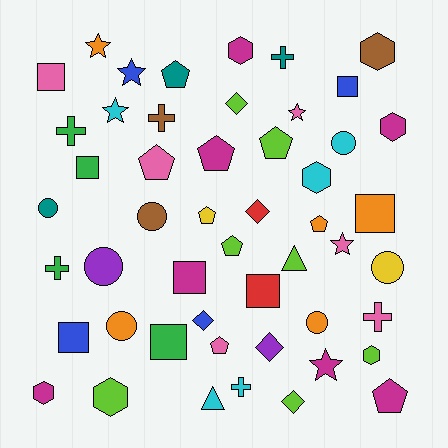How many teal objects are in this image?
There are 3 teal objects.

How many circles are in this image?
There are 7 circles.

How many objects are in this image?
There are 50 objects.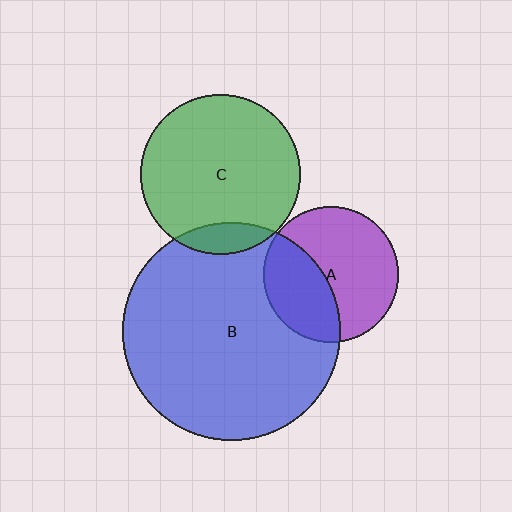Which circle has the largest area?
Circle B (blue).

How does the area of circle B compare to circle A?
Approximately 2.6 times.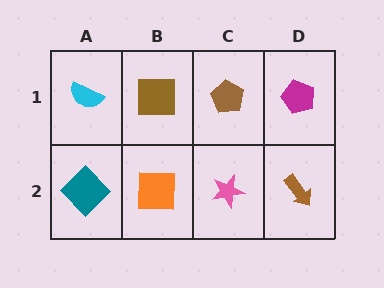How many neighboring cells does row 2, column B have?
3.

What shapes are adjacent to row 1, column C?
A pink star (row 2, column C), a brown square (row 1, column B), a magenta pentagon (row 1, column D).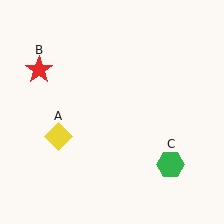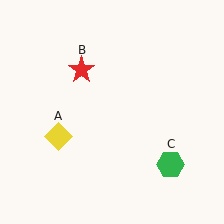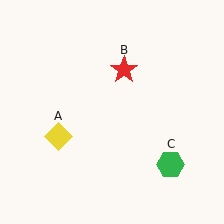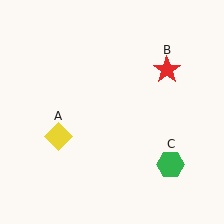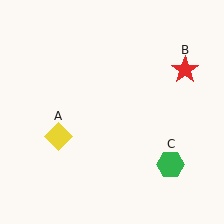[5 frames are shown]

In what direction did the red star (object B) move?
The red star (object B) moved right.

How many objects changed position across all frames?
1 object changed position: red star (object B).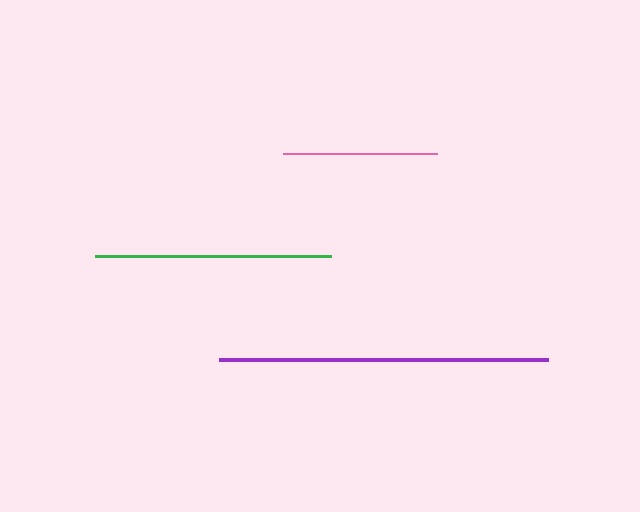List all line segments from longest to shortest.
From longest to shortest: purple, green, pink.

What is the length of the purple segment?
The purple segment is approximately 329 pixels long.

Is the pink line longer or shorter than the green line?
The green line is longer than the pink line.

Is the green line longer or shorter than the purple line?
The purple line is longer than the green line.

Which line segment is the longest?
The purple line is the longest at approximately 329 pixels.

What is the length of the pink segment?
The pink segment is approximately 154 pixels long.